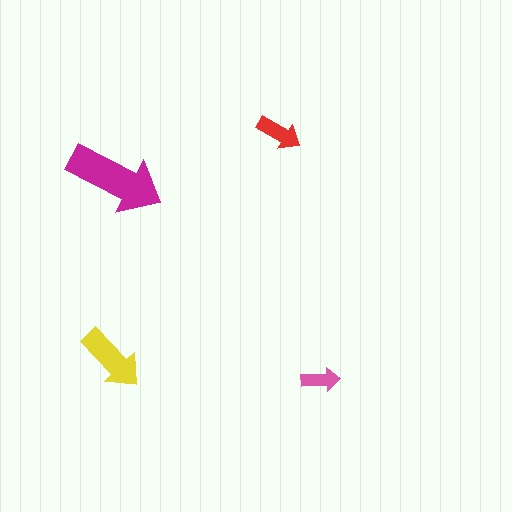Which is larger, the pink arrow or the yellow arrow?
The yellow one.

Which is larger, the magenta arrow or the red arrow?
The magenta one.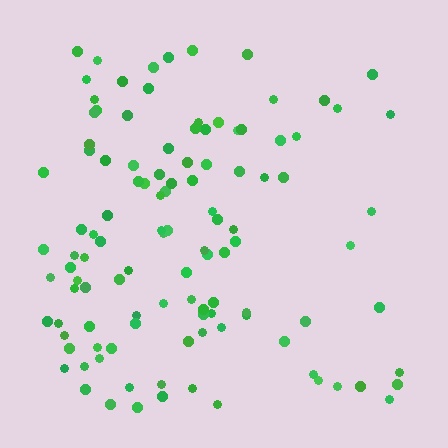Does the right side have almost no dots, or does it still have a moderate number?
Still a moderate number, just noticeably fewer than the left.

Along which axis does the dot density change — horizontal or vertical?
Horizontal.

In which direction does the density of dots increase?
From right to left, with the left side densest.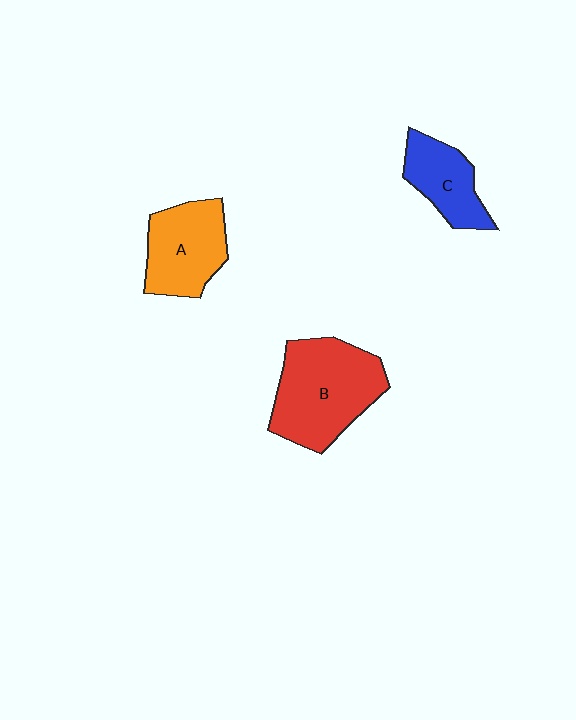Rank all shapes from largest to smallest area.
From largest to smallest: B (red), A (orange), C (blue).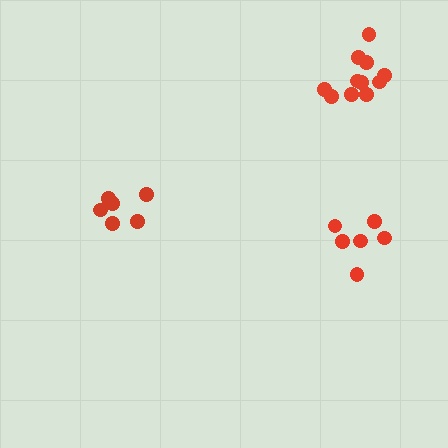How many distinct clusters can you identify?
There are 3 distinct clusters.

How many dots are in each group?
Group 1: 11 dots, Group 2: 6 dots, Group 3: 6 dots (23 total).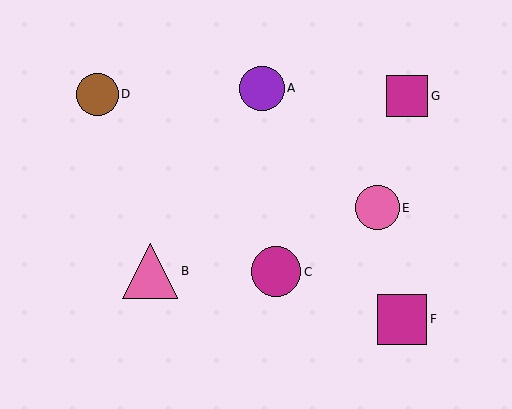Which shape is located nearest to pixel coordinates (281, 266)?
The magenta circle (labeled C) at (276, 272) is nearest to that location.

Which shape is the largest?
The pink triangle (labeled B) is the largest.